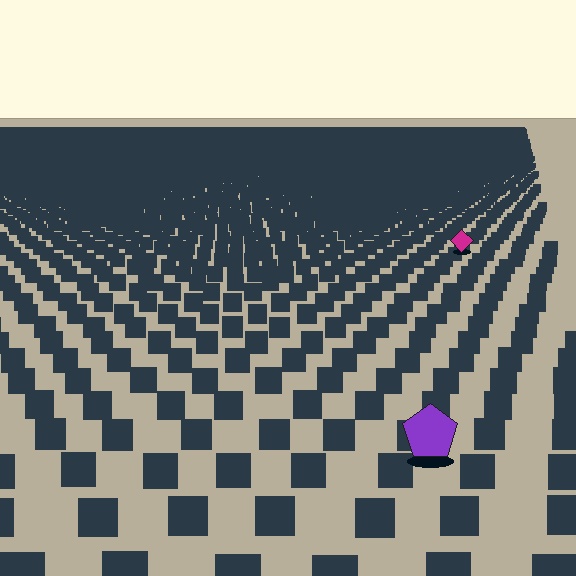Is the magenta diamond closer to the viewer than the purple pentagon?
No. The purple pentagon is closer — you can tell from the texture gradient: the ground texture is coarser near it.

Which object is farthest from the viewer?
The magenta diamond is farthest from the viewer. It appears smaller and the ground texture around it is denser.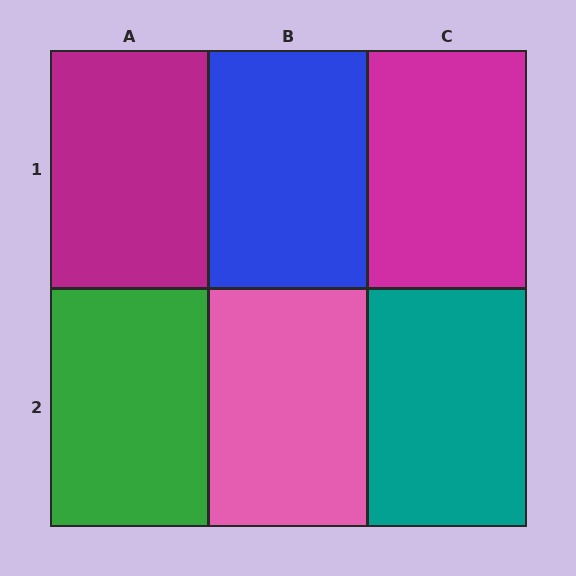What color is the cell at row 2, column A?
Green.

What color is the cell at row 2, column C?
Teal.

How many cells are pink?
1 cell is pink.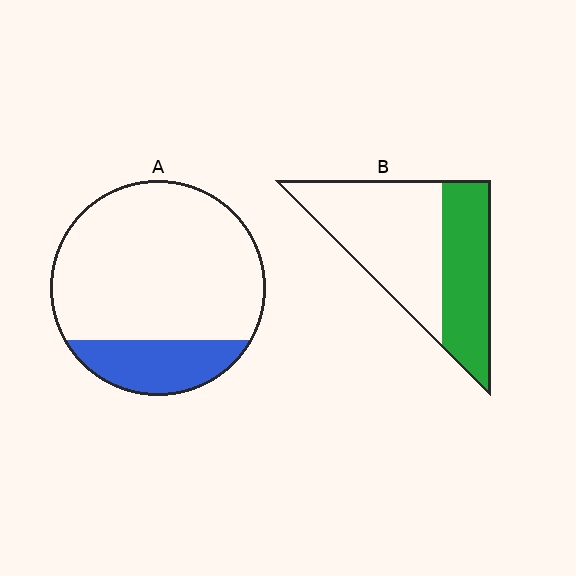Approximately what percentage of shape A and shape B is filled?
A is approximately 20% and B is approximately 40%.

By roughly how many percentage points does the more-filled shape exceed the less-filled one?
By roughly 20 percentage points (B over A).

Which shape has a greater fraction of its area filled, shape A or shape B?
Shape B.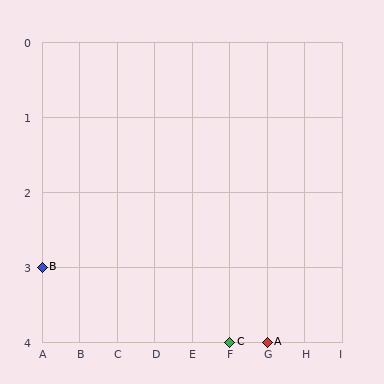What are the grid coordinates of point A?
Point A is at grid coordinates (G, 4).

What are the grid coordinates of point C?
Point C is at grid coordinates (F, 4).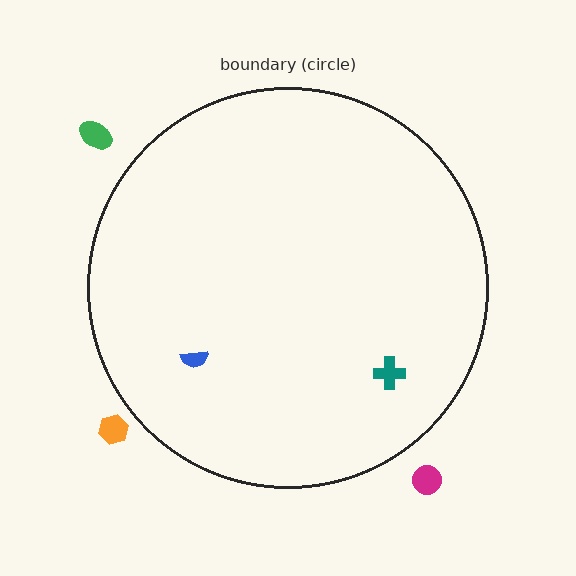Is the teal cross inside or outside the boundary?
Inside.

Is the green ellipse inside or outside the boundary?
Outside.